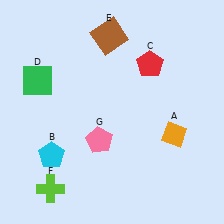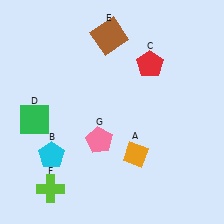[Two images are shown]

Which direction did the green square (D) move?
The green square (D) moved down.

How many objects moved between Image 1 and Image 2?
2 objects moved between the two images.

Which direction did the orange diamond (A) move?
The orange diamond (A) moved left.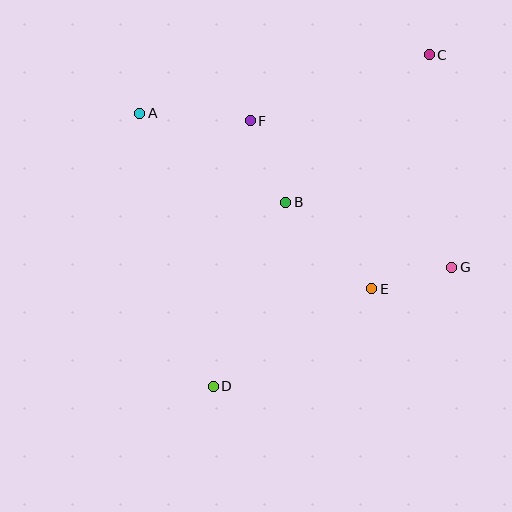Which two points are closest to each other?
Points E and G are closest to each other.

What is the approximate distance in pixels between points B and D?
The distance between B and D is approximately 198 pixels.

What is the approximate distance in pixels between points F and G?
The distance between F and G is approximately 249 pixels.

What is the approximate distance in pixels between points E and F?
The distance between E and F is approximately 207 pixels.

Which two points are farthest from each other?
Points C and D are farthest from each other.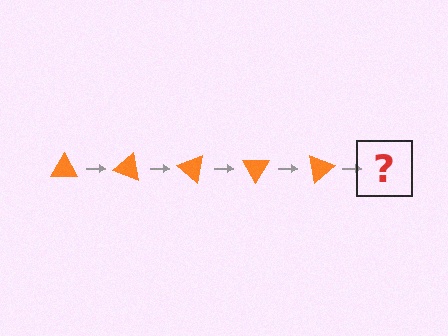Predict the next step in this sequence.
The next step is an orange triangle rotated 100 degrees.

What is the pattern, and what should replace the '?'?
The pattern is that the triangle rotates 20 degrees each step. The '?' should be an orange triangle rotated 100 degrees.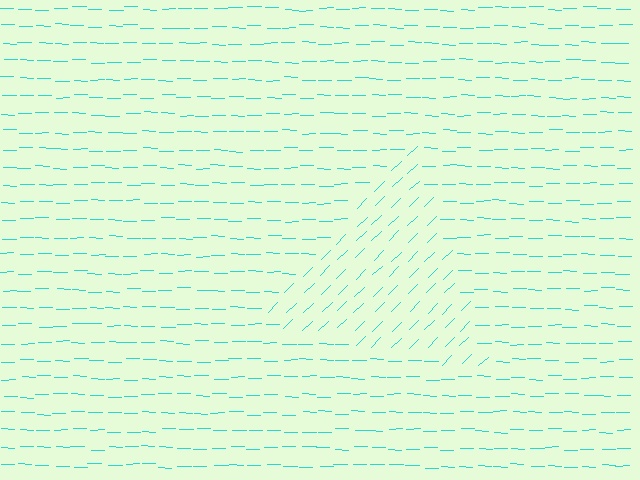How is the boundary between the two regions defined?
The boundary is defined purely by a change in line orientation (approximately 45 degrees difference). All lines are the same color and thickness.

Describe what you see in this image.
The image is filled with small cyan line segments. A triangle region in the image has lines oriented differently from the surrounding lines, creating a visible texture boundary.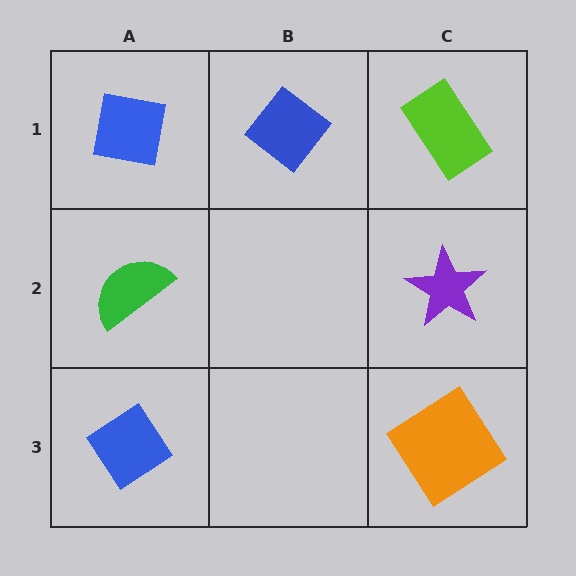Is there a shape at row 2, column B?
No, that cell is empty.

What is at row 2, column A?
A green semicircle.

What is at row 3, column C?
An orange diamond.